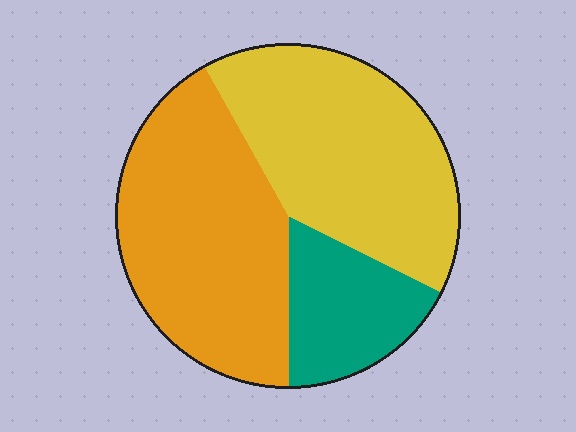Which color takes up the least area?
Teal, at roughly 15%.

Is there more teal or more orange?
Orange.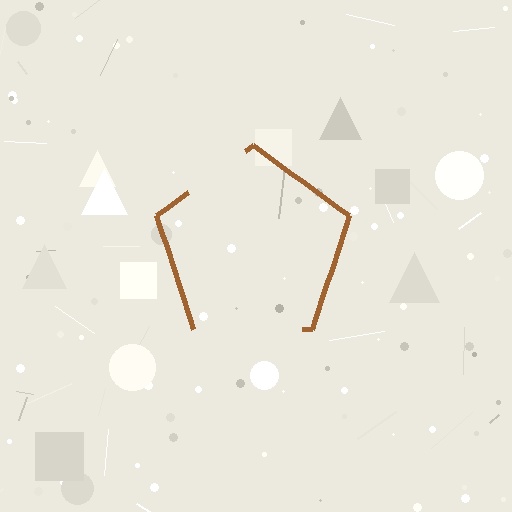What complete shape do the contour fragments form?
The contour fragments form a pentagon.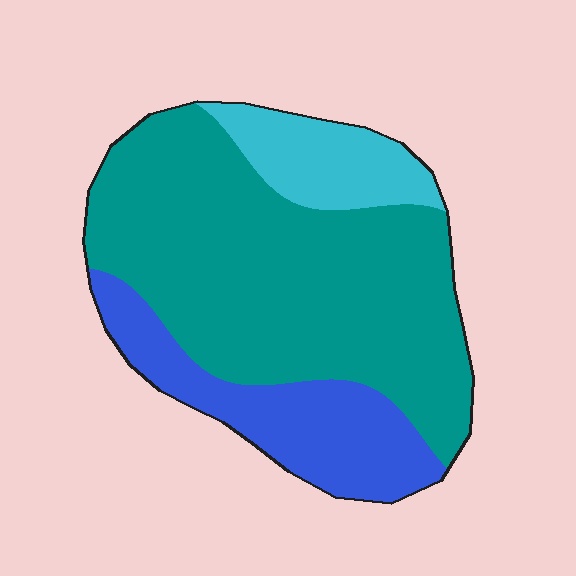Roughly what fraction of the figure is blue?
Blue takes up about one quarter (1/4) of the figure.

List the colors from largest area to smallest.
From largest to smallest: teal, blue, cyan.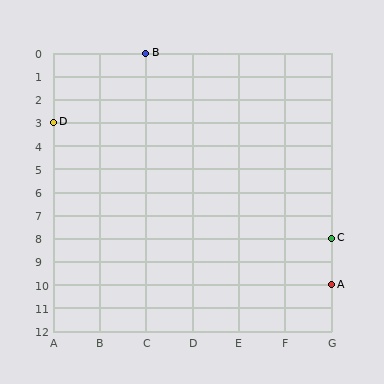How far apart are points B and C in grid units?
Points B and C are 4 columns and 8 rows apart (about 8.9 grid units diagonally).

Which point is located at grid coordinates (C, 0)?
Point B is at (C, 0).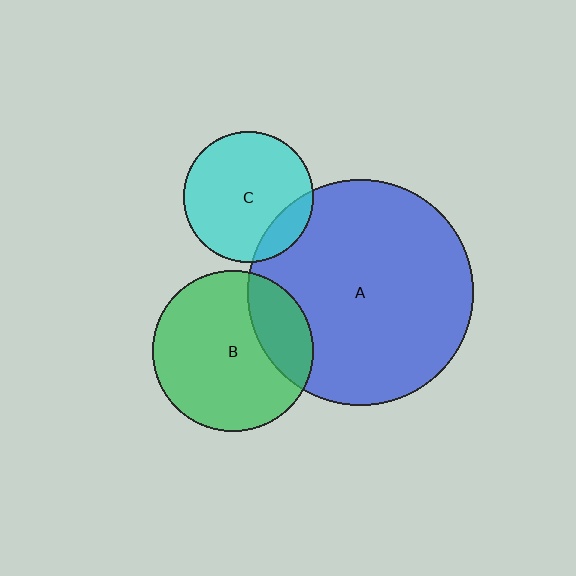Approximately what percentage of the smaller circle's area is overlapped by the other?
Approximately 25%.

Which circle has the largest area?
Circle A (blue).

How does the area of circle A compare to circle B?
Approximately 2.0 times.